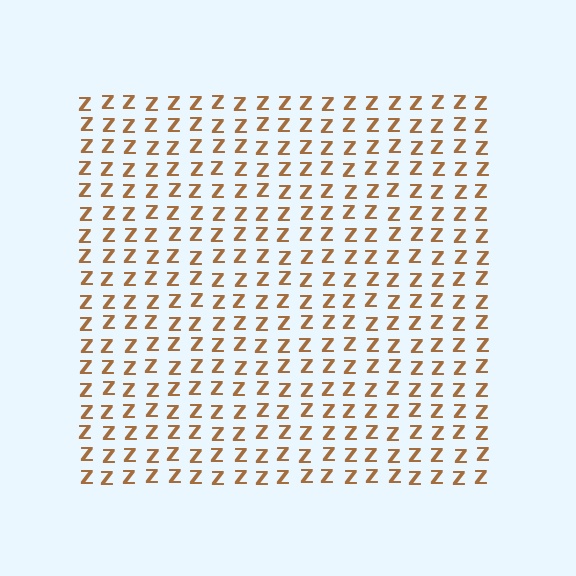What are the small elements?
The small elements are letter Z's.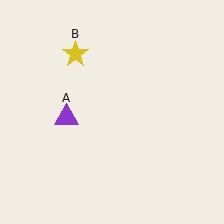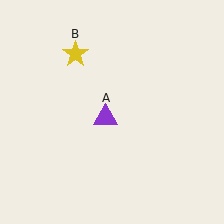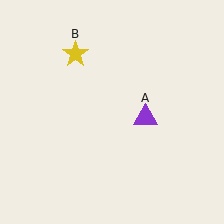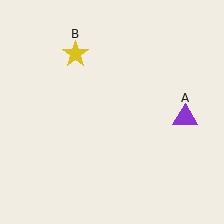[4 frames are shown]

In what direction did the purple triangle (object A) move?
The purple triangle (object A) moved right.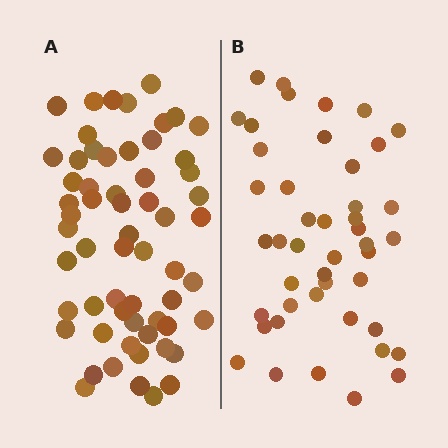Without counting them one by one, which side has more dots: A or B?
Region A (the left region) has more dots.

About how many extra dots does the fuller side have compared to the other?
Region A has approximately 15 more dots than region B.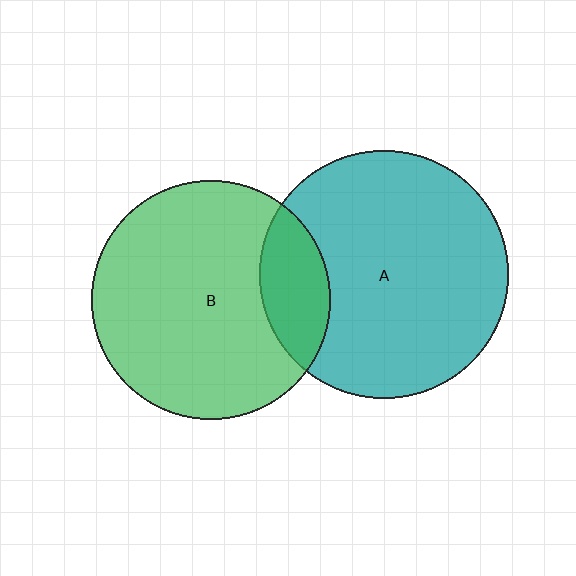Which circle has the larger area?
Circle A (teal).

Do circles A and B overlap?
Yes.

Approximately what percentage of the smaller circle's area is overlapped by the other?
Approximately 20%.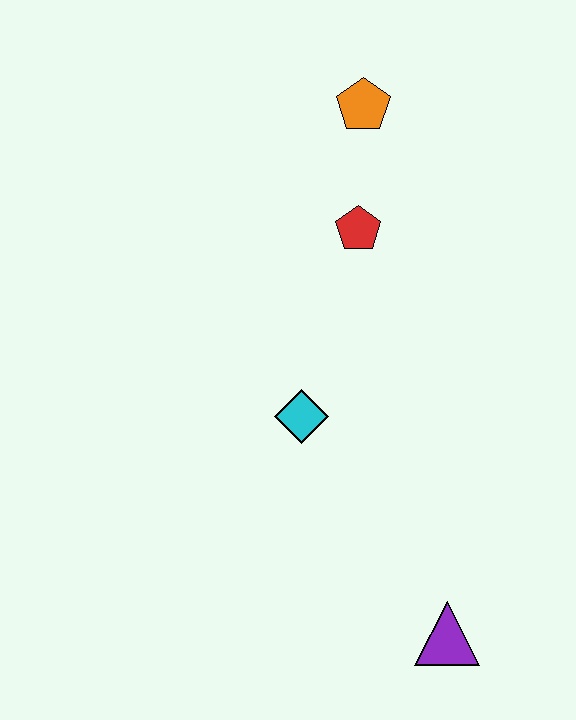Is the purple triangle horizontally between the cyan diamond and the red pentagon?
No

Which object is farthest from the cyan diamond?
The orange pentagon is farthest from the cyan diamond.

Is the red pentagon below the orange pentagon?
Yes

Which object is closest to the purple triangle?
The cyan diamond is closest to the purple triangle.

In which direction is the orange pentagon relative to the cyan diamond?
The orange pentagon is above the cyan diamond.